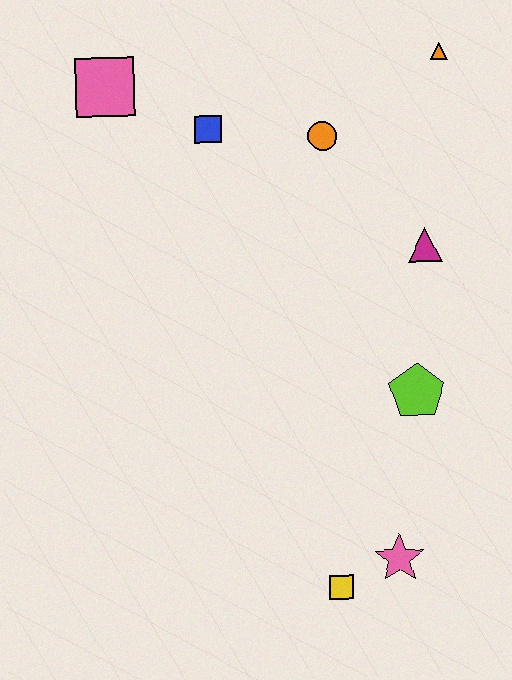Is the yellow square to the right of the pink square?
Yes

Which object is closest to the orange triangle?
The orange circle is closest to the orange triangle.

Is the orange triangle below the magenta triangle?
No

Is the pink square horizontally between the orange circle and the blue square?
No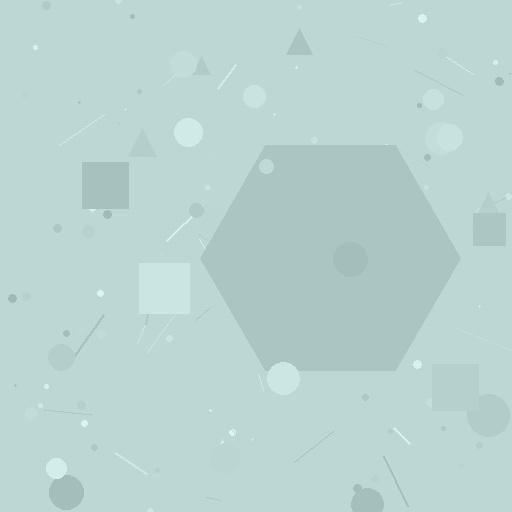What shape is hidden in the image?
A hexagon is hidden in the image.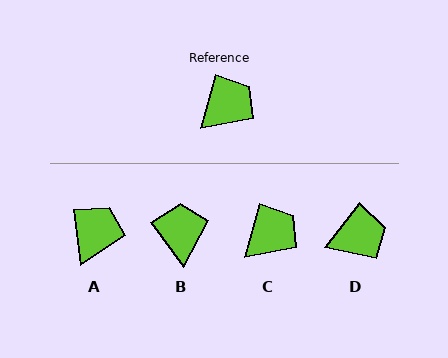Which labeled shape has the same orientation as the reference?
C.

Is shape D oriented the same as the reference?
No, it is off by about 23 degrees.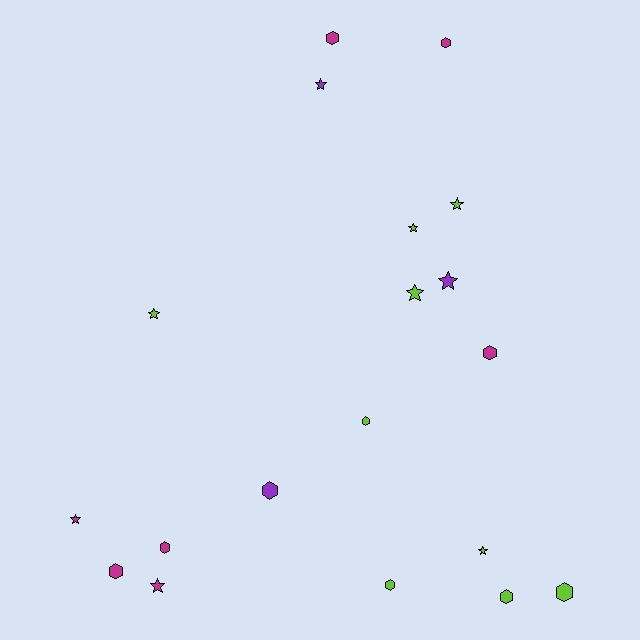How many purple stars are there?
There are 2 purple stars.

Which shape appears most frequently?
Hexagon, with 10 objects.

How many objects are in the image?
There are 19 objects.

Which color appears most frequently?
Lime, with 9 objects.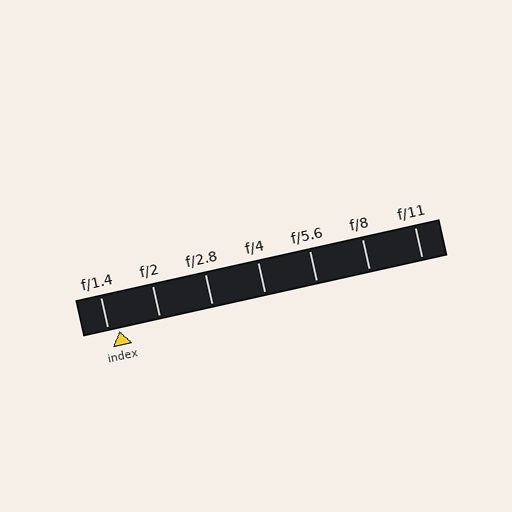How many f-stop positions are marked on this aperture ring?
There are 7 f-stop positions marked.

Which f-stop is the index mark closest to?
The index mark is closest to f/1.4.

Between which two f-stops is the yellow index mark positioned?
The index mark is between f/1.4 and f/2.